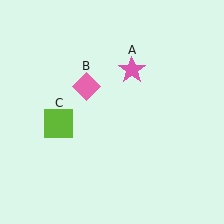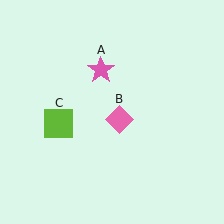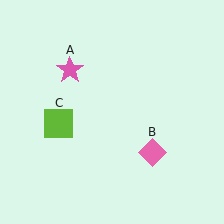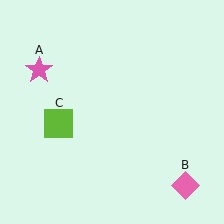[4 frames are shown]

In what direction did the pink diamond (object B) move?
The pink diamond (object B) moved down and to the right.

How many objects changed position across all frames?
2 objects changed position: pink star (object A), pink diamond (object B).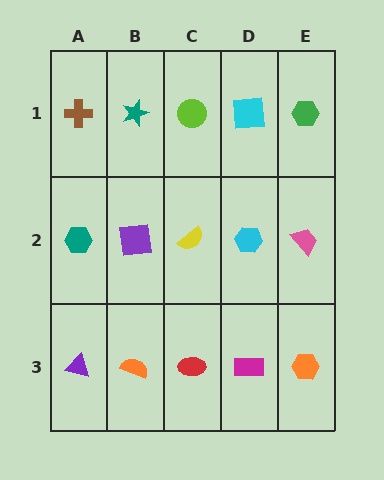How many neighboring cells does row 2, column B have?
4.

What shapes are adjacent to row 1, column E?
A pink trapezoid (row 2, column E), a cyan square (row 1, column D).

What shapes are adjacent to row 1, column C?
A yellow semicircle (row 2, column C), a teal star (row 1, column B), a cyan square (row 1, column D).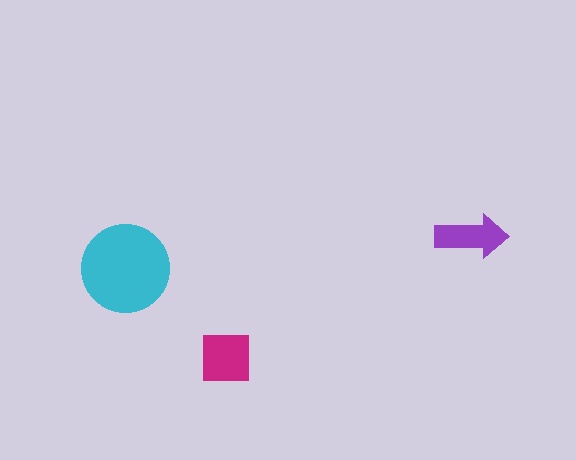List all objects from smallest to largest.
The purple arrow, the magenta square, the cyan circle.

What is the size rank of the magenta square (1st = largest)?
2nd.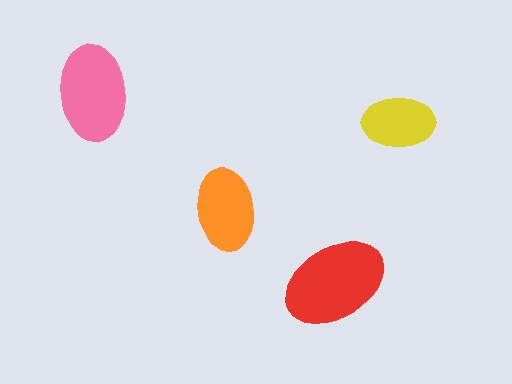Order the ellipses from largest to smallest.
the red one, the pink one, the orange one, the yellow one.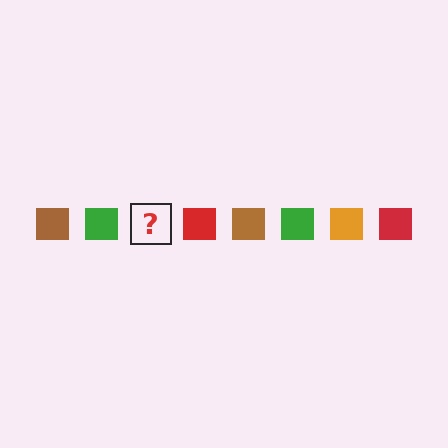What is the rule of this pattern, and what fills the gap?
The rule is that the pattern cycles through brown, green, orange, red squares. The gap should be filled with an orange square.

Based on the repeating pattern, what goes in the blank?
The blank should be an orange square.